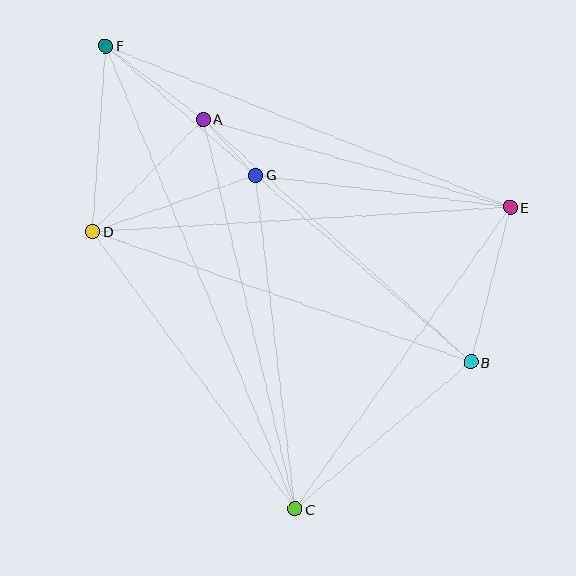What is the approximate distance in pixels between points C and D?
The distance between C and D is approximately 344 pixels.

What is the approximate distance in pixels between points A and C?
The distance between A and C is approximately 401 pixels.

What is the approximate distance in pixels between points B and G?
The distance between B and G is approximately 285 pixels.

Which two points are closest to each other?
Points A and G are closest to each other.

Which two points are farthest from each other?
Points C and F are farthest from each other.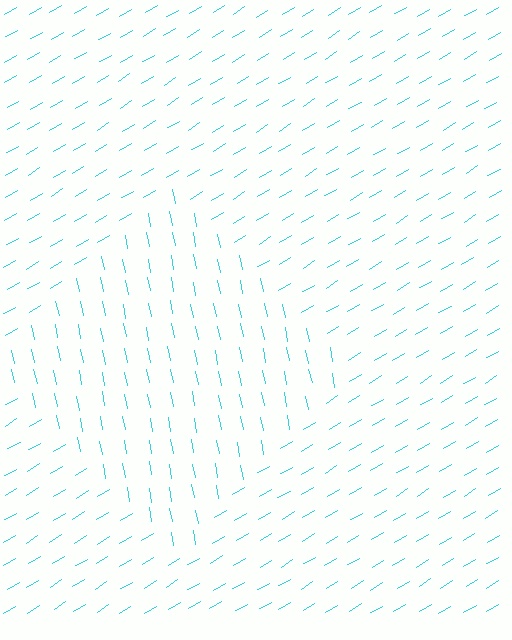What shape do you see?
I see a diamond.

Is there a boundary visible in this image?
Yes, there is a texture boundary formed by a change in line orientation.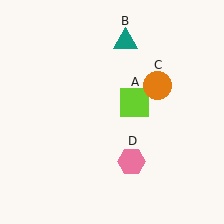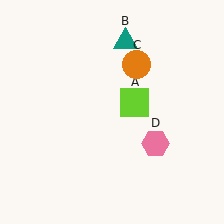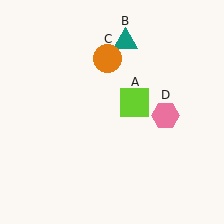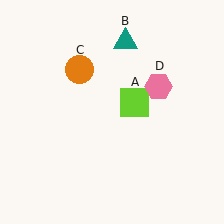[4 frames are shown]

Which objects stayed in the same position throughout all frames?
Lime square (object A) and teal triangle (object B) remained stationary.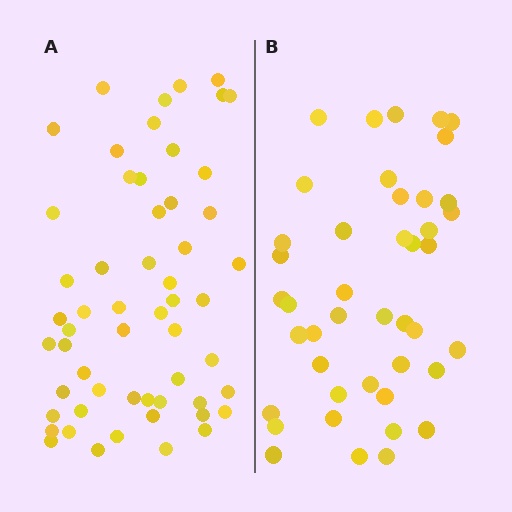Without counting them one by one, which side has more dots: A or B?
Region A (the left region) has more dots.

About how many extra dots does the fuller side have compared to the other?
Region A has approximately 15 more dots than region B.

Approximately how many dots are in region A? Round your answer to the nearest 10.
About 60 dots. (The exact count is 56, which rounds to 60.)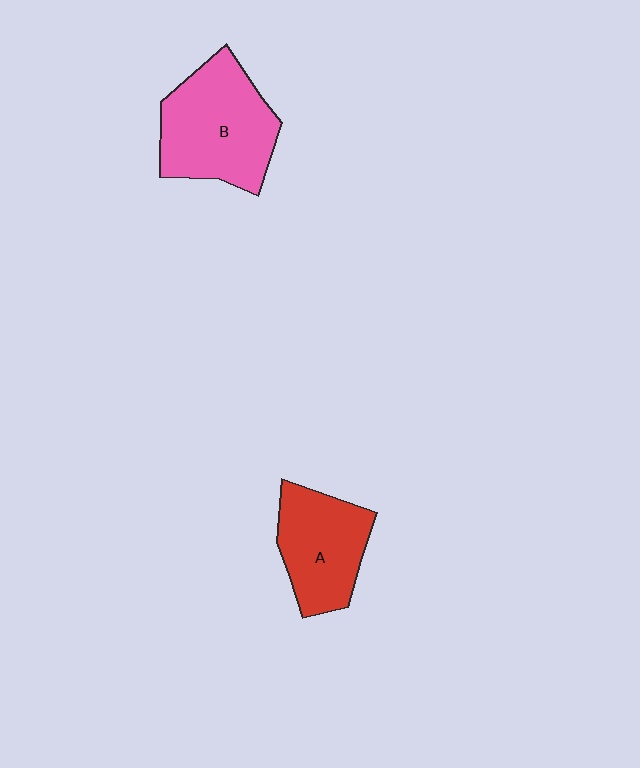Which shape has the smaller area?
Shape A (red).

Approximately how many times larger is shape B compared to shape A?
Approximately 1.3 times.